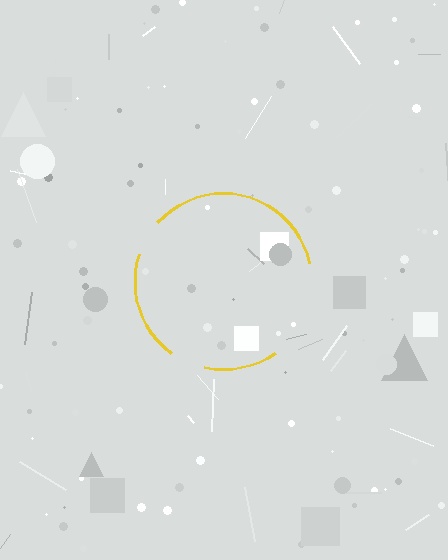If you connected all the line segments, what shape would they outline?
They would outline a circle.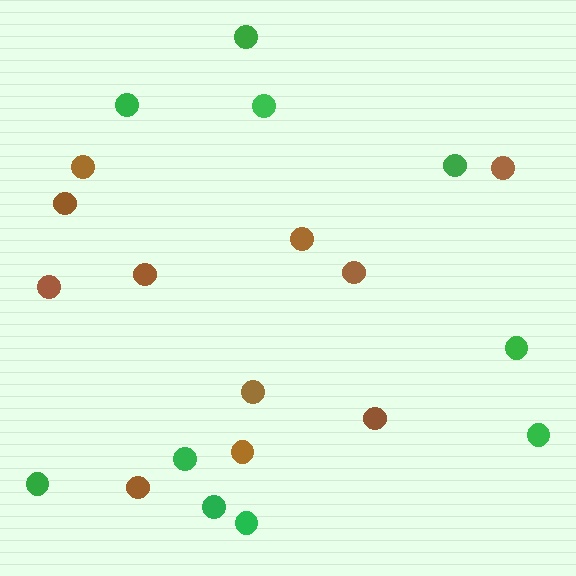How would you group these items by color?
There are 2 groups: one group of green circles (10) and one group of brown circles (11).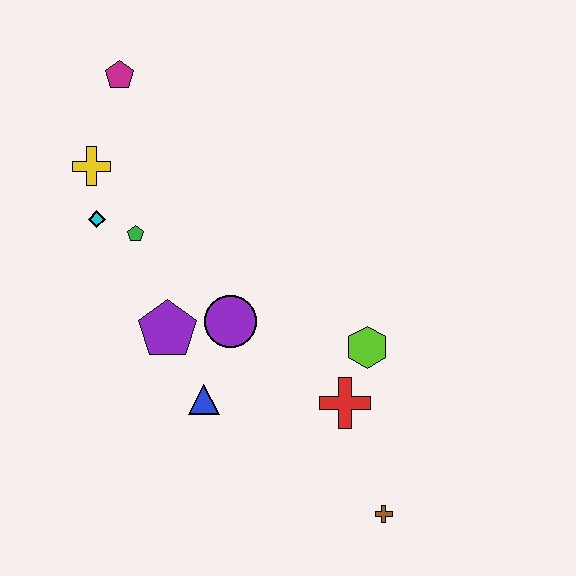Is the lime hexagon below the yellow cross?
Yes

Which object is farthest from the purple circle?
The magenta pentagon is farthest from the purple circle.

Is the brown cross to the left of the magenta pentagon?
No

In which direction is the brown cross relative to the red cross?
The brown cross is below the red cross.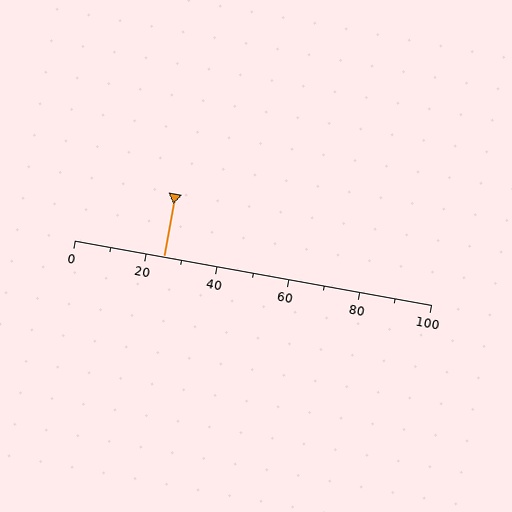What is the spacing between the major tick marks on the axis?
The major ticks are spaced 20 apart.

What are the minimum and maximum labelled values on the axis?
The axis runs from 0 to 100.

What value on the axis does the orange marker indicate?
The marker indicates approximately 25.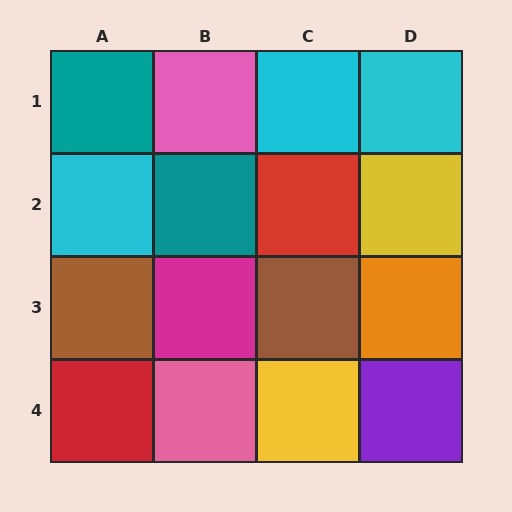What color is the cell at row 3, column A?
Brown.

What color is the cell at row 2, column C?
Red.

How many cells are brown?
2 cells are brown.